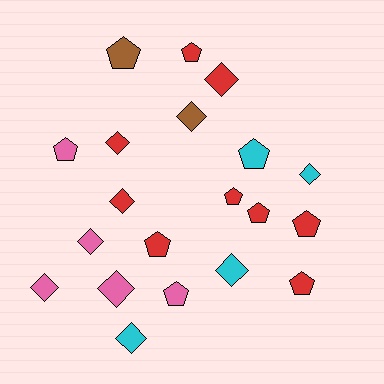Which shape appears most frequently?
Diamond, with 10 objects.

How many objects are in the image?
There are 20 objects.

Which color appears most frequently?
Red, with 9 objects.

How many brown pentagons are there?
There is 1 brown pentagon.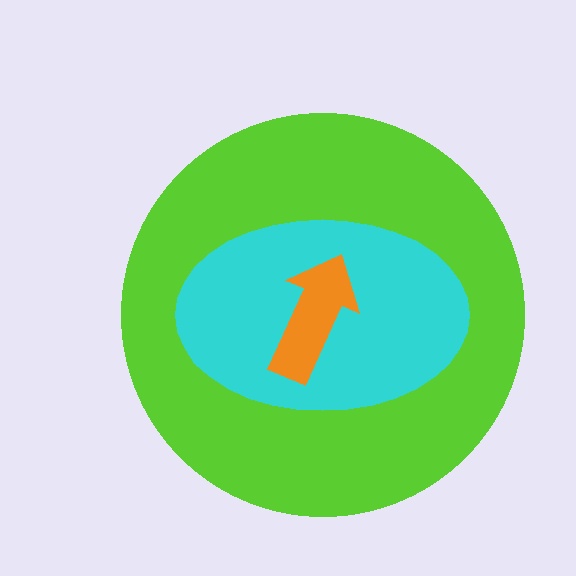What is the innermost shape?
The orange arrow.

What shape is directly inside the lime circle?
The cyan ellipse.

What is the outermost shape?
The lime circle.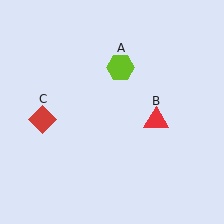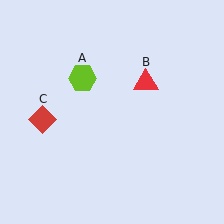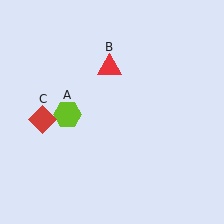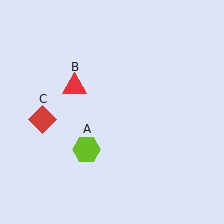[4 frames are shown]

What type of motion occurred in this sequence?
The lime hexagon (object A), red triangle (object B) rotated counterclockwise around the center of the scene.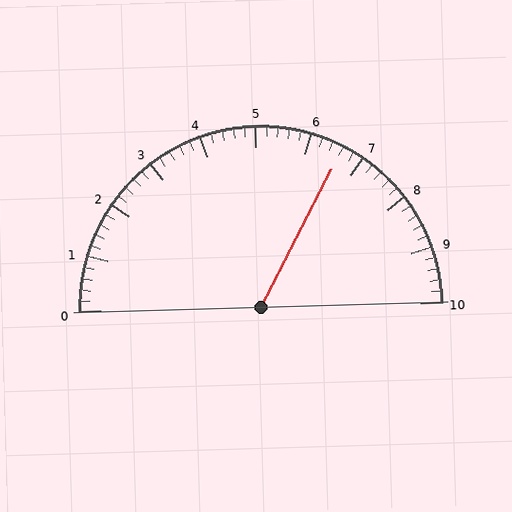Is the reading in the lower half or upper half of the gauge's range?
The reading is in the upper half of the range (0 to 10).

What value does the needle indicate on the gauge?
The needle indicates approximately 6.6.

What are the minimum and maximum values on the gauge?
The gauge ranges from 0 to 10.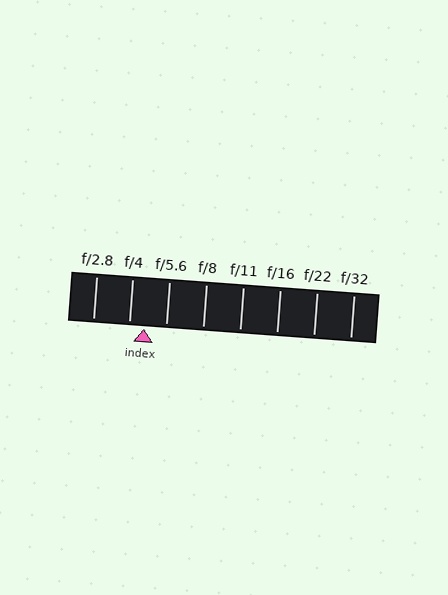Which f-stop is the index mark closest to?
The index mark is closest to f/4.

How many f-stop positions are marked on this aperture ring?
There are 8 f-stop positions marked.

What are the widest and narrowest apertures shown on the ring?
The widest aperture shown is f/2.8 and the narrowest is f/32.